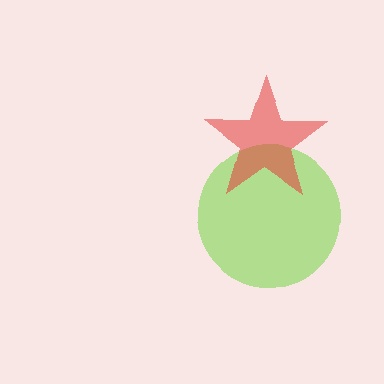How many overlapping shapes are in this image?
There are 2 overlapping shapes in the image.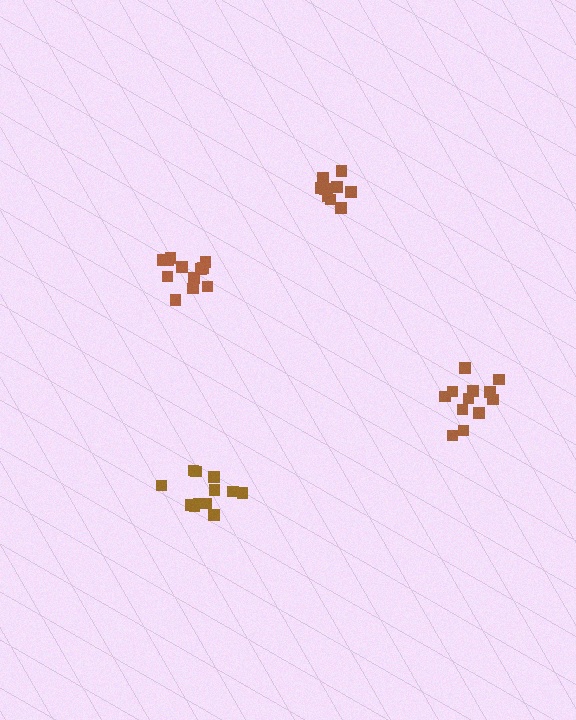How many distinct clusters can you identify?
There are 4 distinct clusters.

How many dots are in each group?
Group 1: 12 dots, Group 2: 9 dots, Group 3: 12 dots, Group 4: 12 dots (45 total).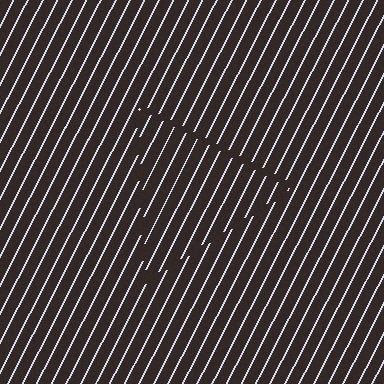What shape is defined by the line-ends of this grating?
An illusory triangle. The interior of the shape contains the same grating, shifted by half a period — the contour is defined by the phase discontinuity where line-ends from the inner and outer gratings abut.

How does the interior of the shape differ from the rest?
The interior of the shape contains the same grating, shifted by half a period — the contour is defined by the phase discontinuity where line-ends from the inner and outer gratings abut.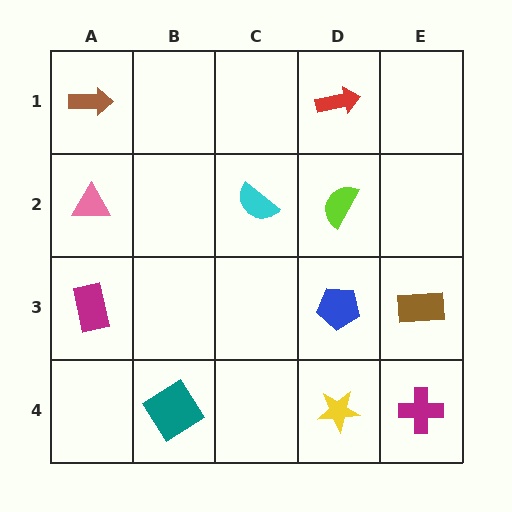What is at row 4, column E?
A magenta cross.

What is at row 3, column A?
A magenta rectangle.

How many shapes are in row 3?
3 shapes.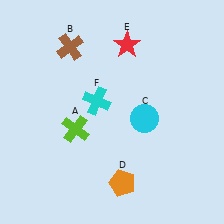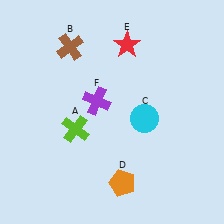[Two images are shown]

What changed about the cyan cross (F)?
In Image 1, F is cyan. In Image 2, it changed to purple.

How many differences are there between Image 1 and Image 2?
There is 1 difference between the two images.